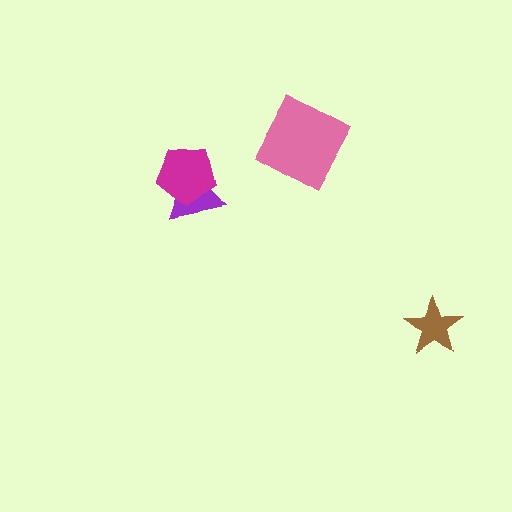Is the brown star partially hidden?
No, no other shape covers it.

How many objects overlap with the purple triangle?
1 object overlaps with the purple triangle.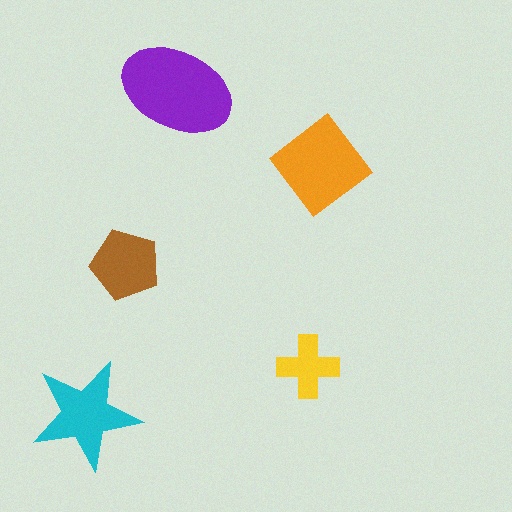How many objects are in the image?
There are 5 objects in the image.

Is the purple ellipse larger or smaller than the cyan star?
Larger.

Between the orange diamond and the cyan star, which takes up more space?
The orange diamond.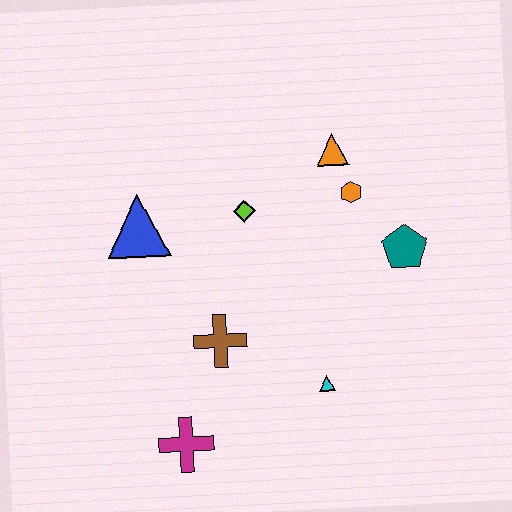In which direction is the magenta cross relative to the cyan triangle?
The magenta cross is to the left of the cyan triangle.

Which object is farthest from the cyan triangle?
The blue triangle is farthest from the cyan triangle.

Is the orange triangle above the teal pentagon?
Yes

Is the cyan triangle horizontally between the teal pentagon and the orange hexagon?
No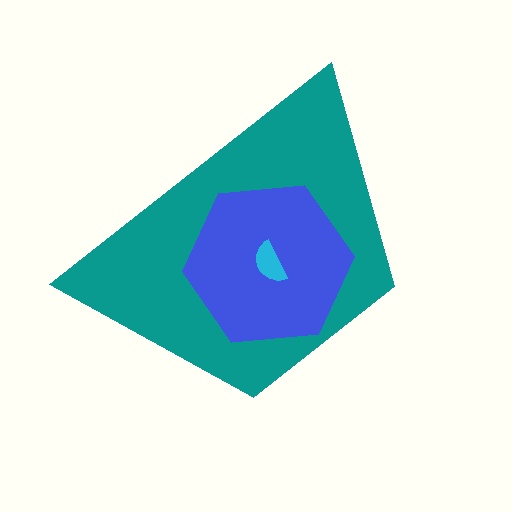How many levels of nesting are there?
3.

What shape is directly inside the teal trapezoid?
The blue hexagon.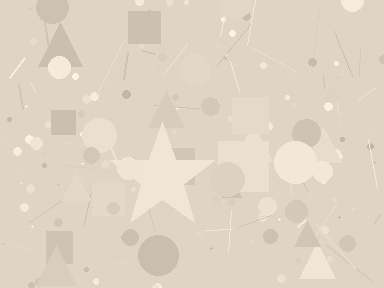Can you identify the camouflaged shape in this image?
The camouflaged shape is a star.